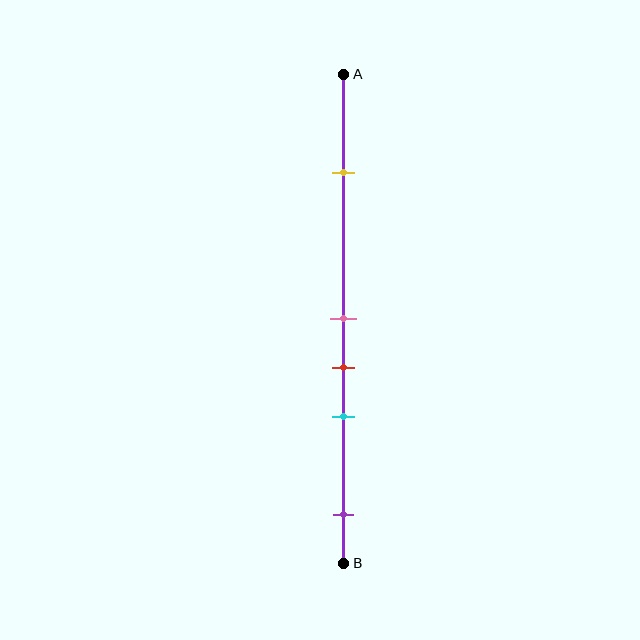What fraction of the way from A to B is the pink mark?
The pink mark is approximately 50% (0.5) of the way from A to B.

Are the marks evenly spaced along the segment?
No, the marks are not evenly spaced.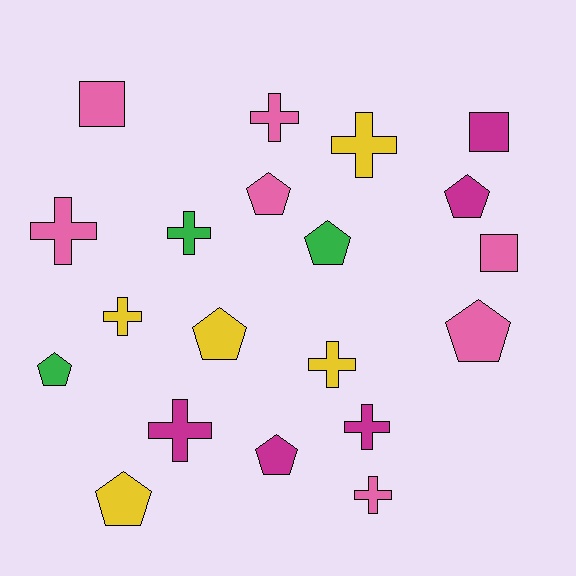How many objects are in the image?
There are 20 objects.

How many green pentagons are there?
There are 2 green pentagons.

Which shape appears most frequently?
Cross, with 9 objects.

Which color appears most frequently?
Pink, with 7 objects.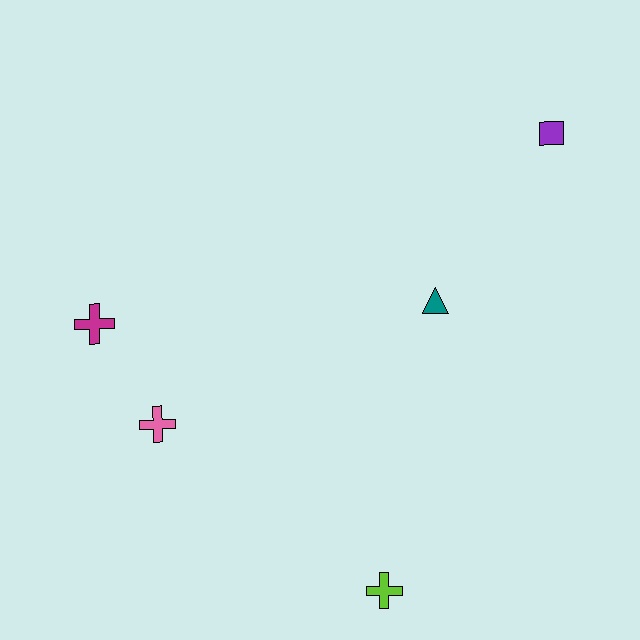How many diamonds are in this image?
There are no diamonds.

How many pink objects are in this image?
There is 1 pink object.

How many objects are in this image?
There are 5 objects.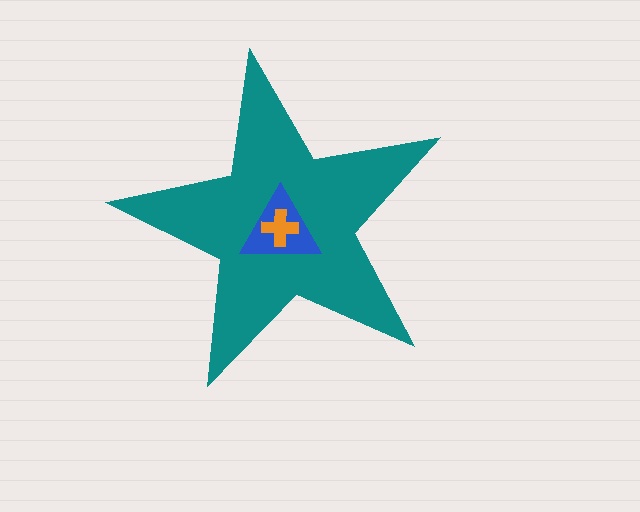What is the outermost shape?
The teal star.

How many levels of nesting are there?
3.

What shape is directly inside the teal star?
The blue triangle.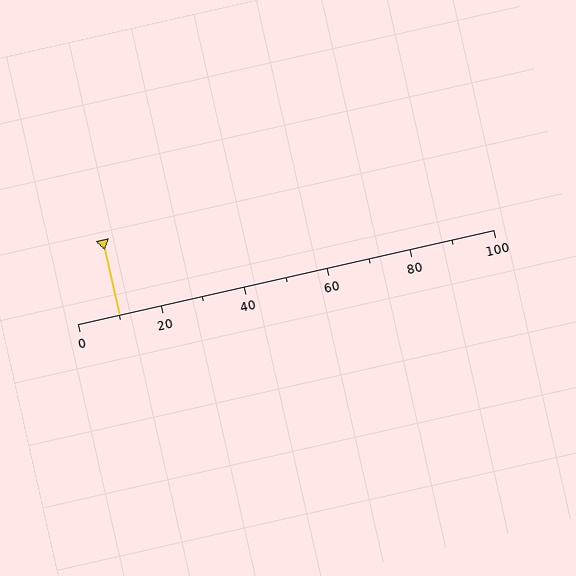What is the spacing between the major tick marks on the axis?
The major ticks are spaced 20 apart.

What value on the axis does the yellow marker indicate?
The marker indicates approximately 10.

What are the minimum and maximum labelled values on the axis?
The axis runs from 0 to 100.